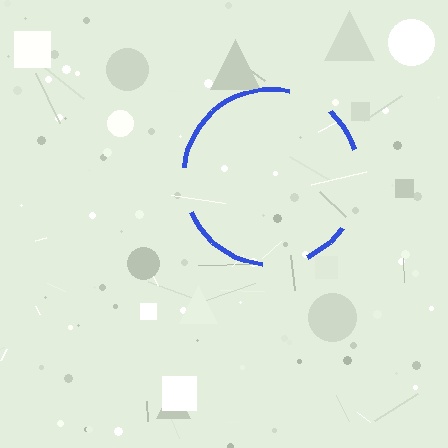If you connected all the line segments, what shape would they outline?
They would outline a circle.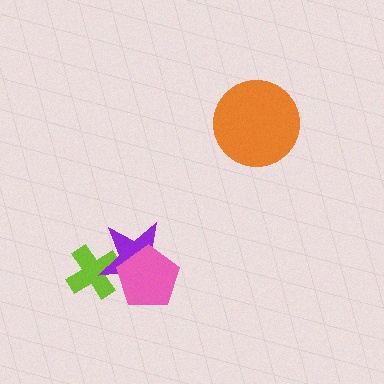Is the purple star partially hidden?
Yes, it is partially covered by another shape.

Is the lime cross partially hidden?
Yes, it is partially covered by another shape.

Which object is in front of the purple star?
The pink pentagon is in front of the purple star.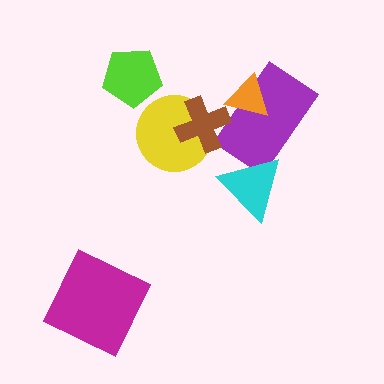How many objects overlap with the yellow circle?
1 object overlaps with the yellow circle.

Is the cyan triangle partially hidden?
No, no other shape covers it.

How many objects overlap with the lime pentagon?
0 objects overlap with the lime pentagon.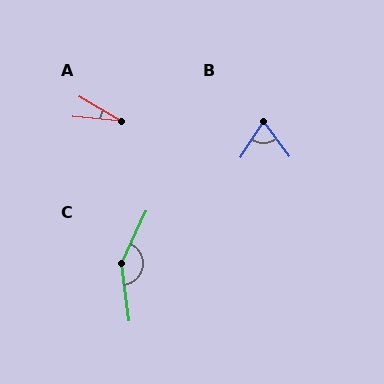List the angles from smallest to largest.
A (25°), B (70°), C (148°).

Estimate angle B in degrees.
Approximately 70 degrees.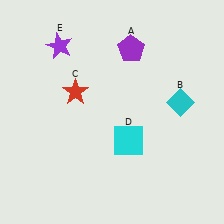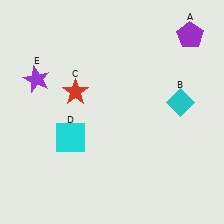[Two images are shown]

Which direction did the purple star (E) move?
The purple star (E) moved down.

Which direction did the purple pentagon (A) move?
The purple pentagon (A) moved right.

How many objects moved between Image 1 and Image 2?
3 objects moved between the two images.